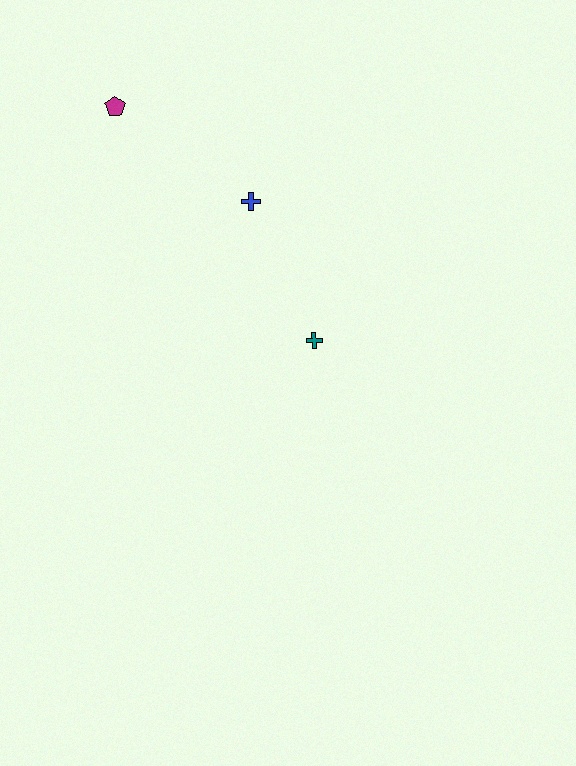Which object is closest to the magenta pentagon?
The blue cross is closest to the magenta pentagon.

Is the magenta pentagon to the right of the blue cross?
No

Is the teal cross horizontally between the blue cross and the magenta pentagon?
No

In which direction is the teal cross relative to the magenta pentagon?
The teal cross is below the magenta pentagon.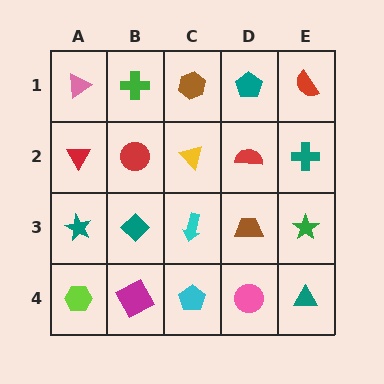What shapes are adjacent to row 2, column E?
A red semicircle (row 1, column E), a green star (row 3, column E), a red semicircle (row 2, column D).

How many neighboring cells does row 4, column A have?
2.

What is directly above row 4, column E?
A green star.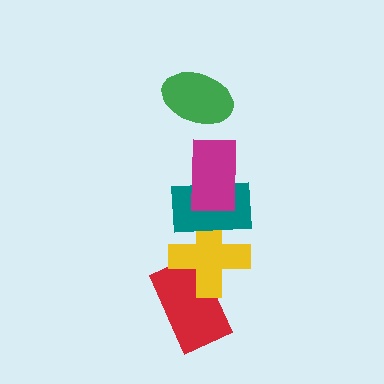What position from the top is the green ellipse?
The green ellipse is 1st from the top.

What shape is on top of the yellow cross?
The teal rectangle is on top of the yellow cross.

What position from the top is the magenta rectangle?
The magenta rectangle is 2nd from the top.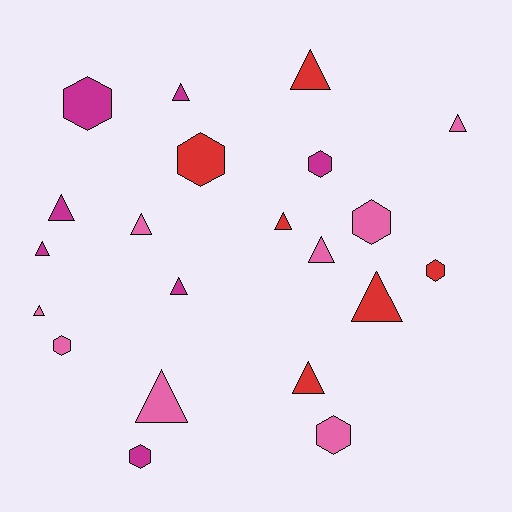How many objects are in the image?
There are 21 objects.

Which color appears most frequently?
Pink, with 8 objects.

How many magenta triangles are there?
There are 4 magenta triangles.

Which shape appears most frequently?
Triangle, with 13 objects.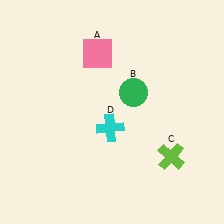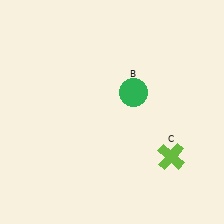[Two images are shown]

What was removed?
The cyan cross (D), the pink square (A) were removed in Image 2.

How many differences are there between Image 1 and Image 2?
There are 2 differences between the two images.